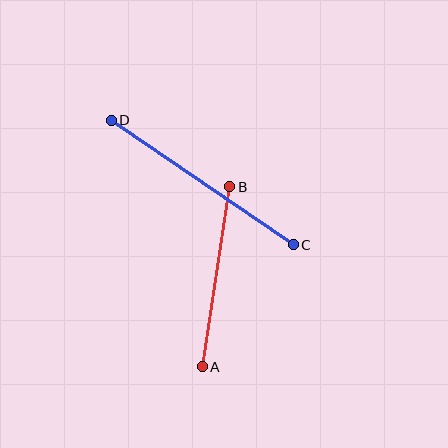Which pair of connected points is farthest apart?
Points C and D are farthest apart.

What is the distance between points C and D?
The distance is approximately 220 pixels.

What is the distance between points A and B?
The distance is approximately 182 pixels.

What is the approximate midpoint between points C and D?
The midpoint is at approximately (202, 182) pixels.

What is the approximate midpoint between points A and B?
The midpoint is at approximately (216, 277) pixels.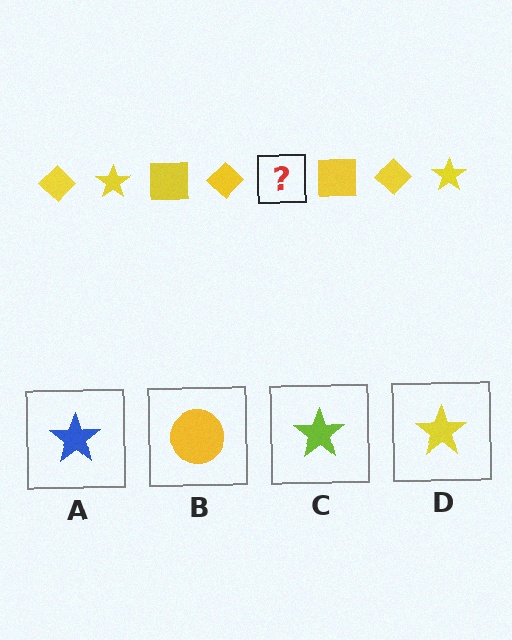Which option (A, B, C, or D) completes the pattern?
D.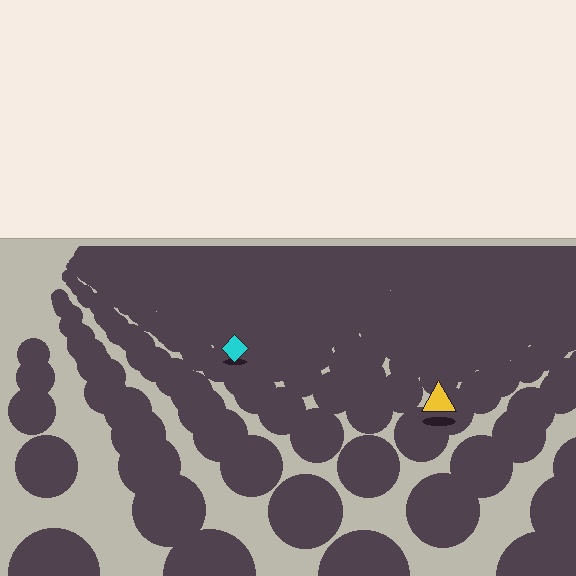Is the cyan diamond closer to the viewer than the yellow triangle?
No. The yellow triangle is closer — you can tell from the texture gradient: the ground texture is coarser near it.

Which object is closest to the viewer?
The yellow triangle is closest. The texture marks near it are larger and more spread out.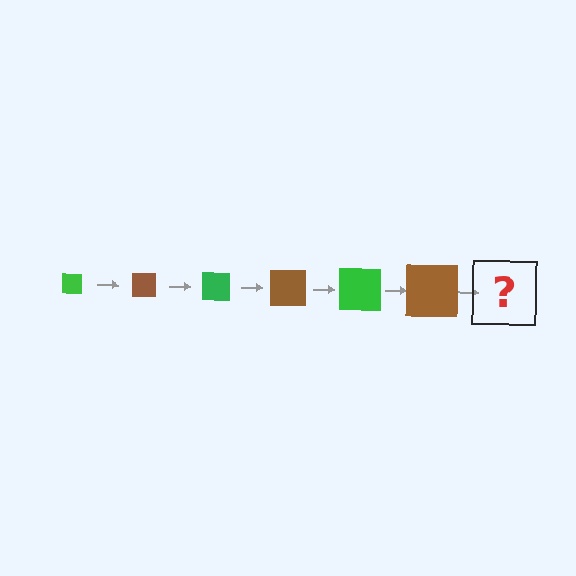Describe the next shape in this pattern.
It should be a green square, larger than the previous one.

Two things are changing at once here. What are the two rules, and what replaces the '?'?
The two rules are that the square grows larger each step and the color cycles through green and brown. The '?' should be a green square, larger than the previous one.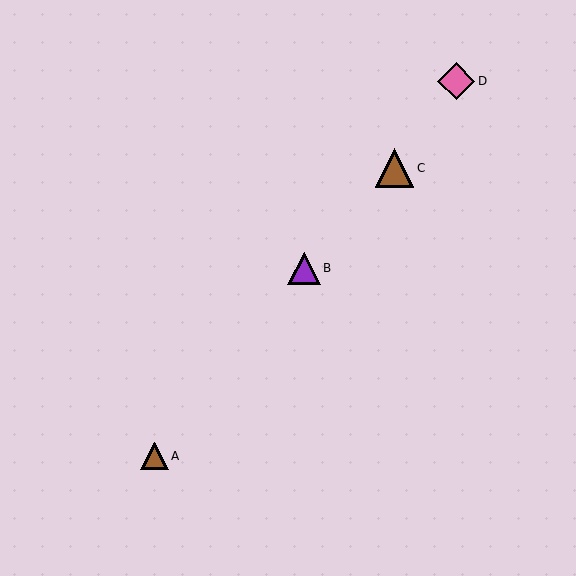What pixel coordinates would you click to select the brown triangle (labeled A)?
Click at (154, 456) to select the brown triangle A.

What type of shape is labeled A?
Shape A is a brown triangle.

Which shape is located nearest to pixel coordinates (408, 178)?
The brown triangle (labeled C) at (395, 168) is nearest to that location.